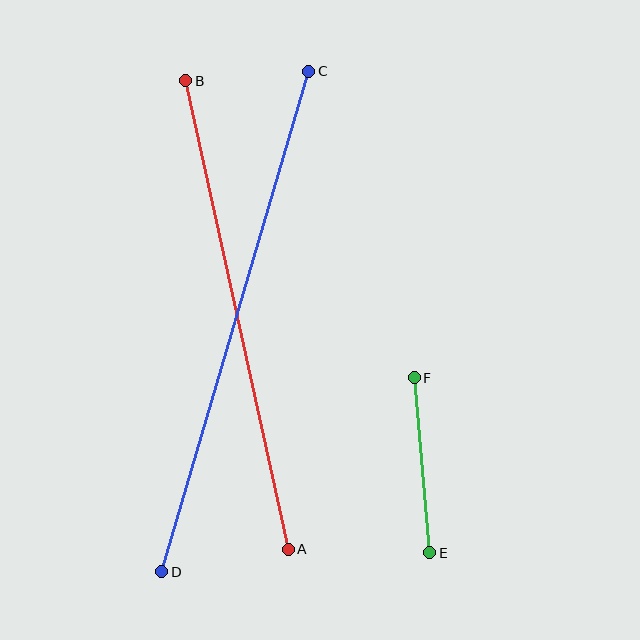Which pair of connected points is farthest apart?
Points C and D are farthest apart.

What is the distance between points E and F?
The distance is approximately 175 pixels.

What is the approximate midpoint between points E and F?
The midpoint is at approximately (422, 465) pixels.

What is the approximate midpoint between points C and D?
The midpoint is at approximately (235, 322) pixels.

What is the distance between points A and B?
The distance is approximately 480 pixels.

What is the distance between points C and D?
The distance is approximately 522 pixels.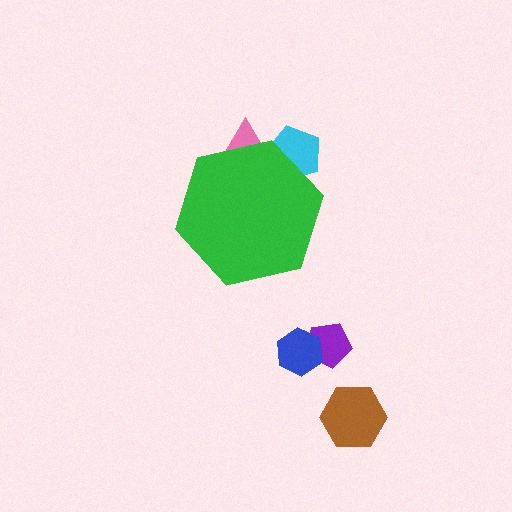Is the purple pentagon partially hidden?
No, the purple pentagon is fully visible.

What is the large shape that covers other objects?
A green hexagon.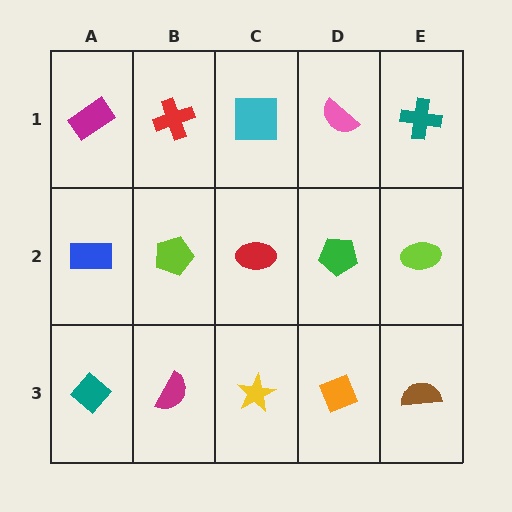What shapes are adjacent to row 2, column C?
A cyan square (row 1, column C), a yellow star (row 3, column C), a lime pentagon (row 2, column B), a green pentagon (row 2, column D).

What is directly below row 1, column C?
A red ellipse.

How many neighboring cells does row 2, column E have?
3.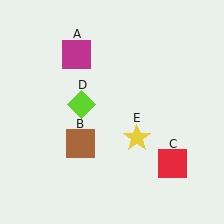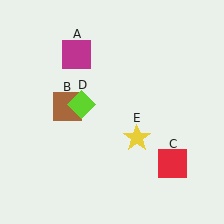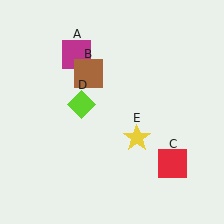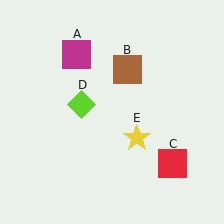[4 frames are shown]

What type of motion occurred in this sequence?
The brown square (object B) rotated clockwise around the center of the scene.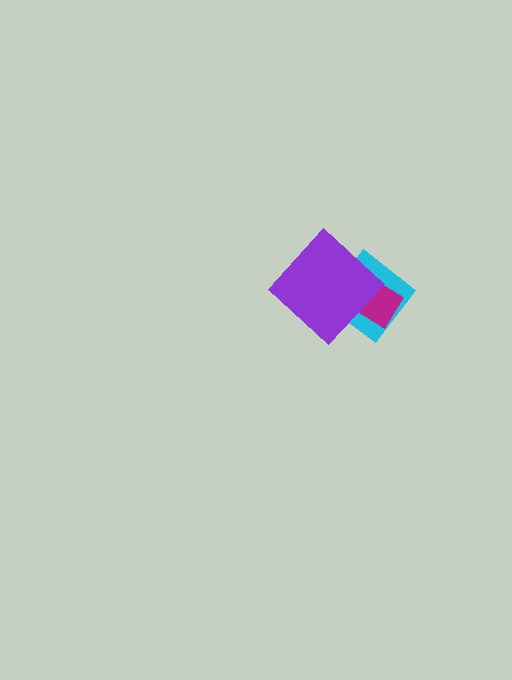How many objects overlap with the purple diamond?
2 objects overlap with the purple diamond.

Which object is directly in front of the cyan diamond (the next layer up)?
The magenta diamond is directly in front of the cyan diamond.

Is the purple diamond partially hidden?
No, no other shape covers it.